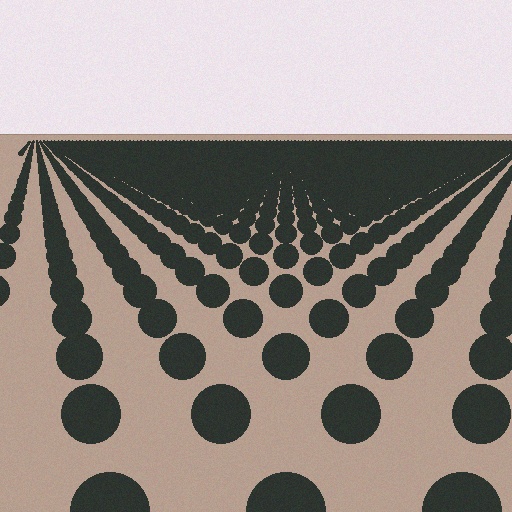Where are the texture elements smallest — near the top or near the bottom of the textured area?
Near the top.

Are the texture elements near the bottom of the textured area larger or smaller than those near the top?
Larger. Near the bottom, elements are closer to the viewer and appear at a bigger on-screen size.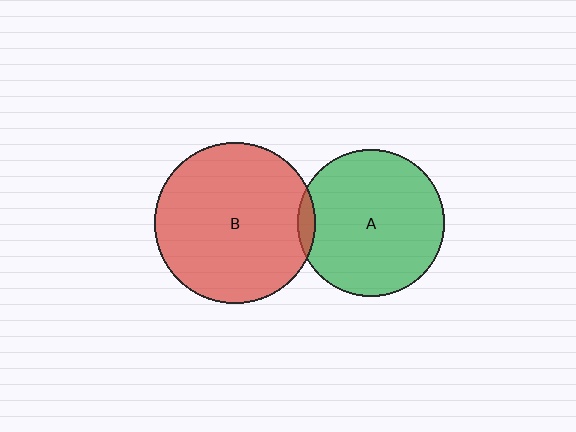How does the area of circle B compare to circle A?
Approximately 1.2 times.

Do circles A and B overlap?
Yes.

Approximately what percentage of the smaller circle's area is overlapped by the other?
Approximately 5%.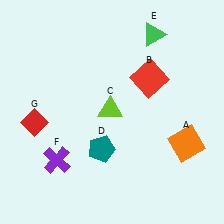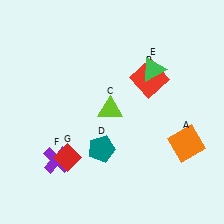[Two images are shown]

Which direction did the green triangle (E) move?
The green triangle (E) moved down.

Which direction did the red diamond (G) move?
The red diamond (G) moved down.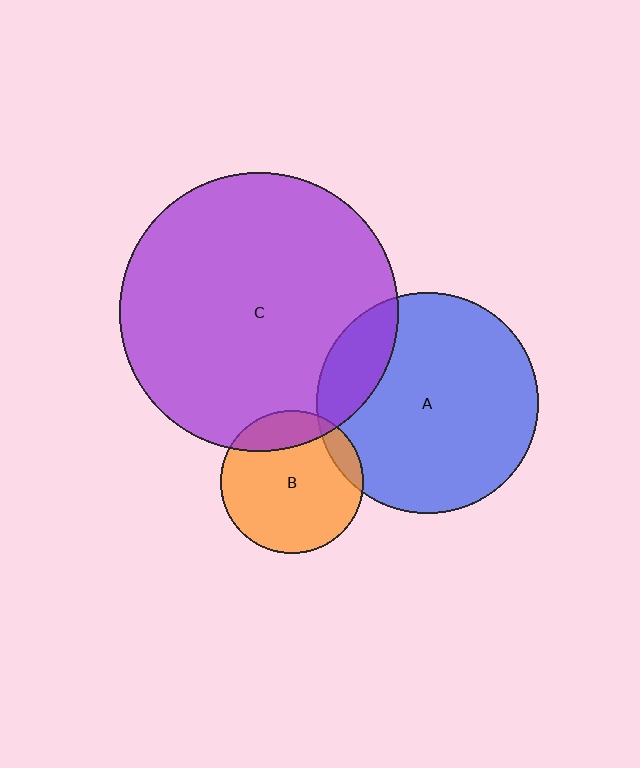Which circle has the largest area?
Circle C (purple).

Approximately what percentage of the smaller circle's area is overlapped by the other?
Approximately 10%.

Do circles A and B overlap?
Yes.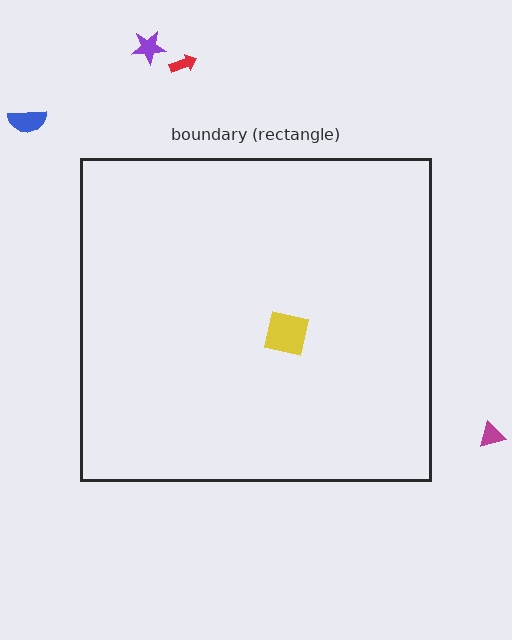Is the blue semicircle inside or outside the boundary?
Outside.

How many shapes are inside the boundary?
1 inside, 4 outside.